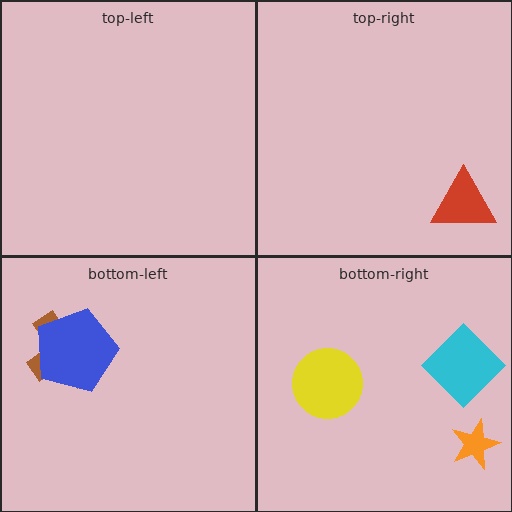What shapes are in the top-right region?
The red triangle.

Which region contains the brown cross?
The bottom-left region.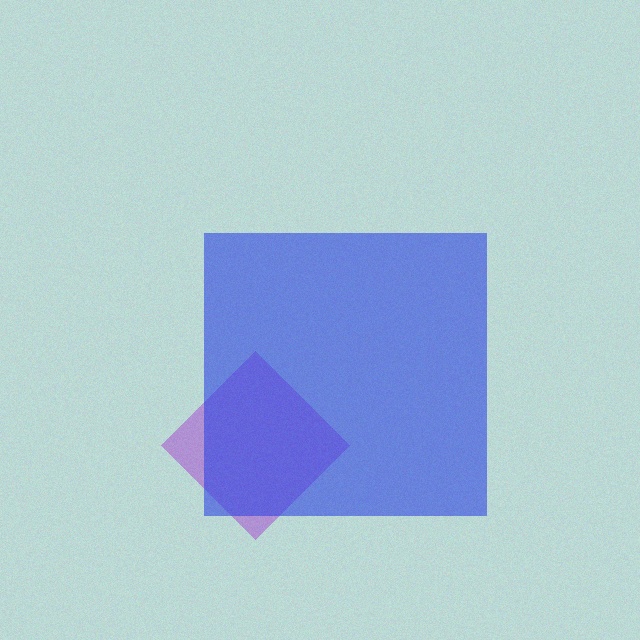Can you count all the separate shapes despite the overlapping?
Yes, there are 2 separate shapes.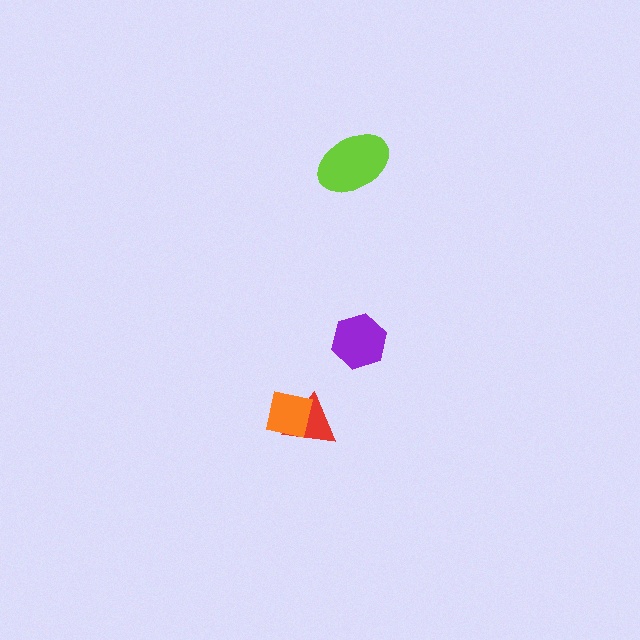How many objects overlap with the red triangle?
1 object overlaps with the red triangle.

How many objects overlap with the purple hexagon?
0 objects overlap with the purple hexagon.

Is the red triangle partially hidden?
Yes, it is partially covered by another shape.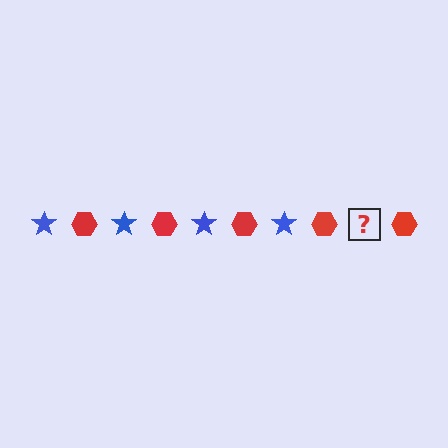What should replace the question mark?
The question mark should be replaced with a blue star.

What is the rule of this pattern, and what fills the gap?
The rule is that the pattern alternates between blue star and red hexagon. The gap should be filled with a blue star.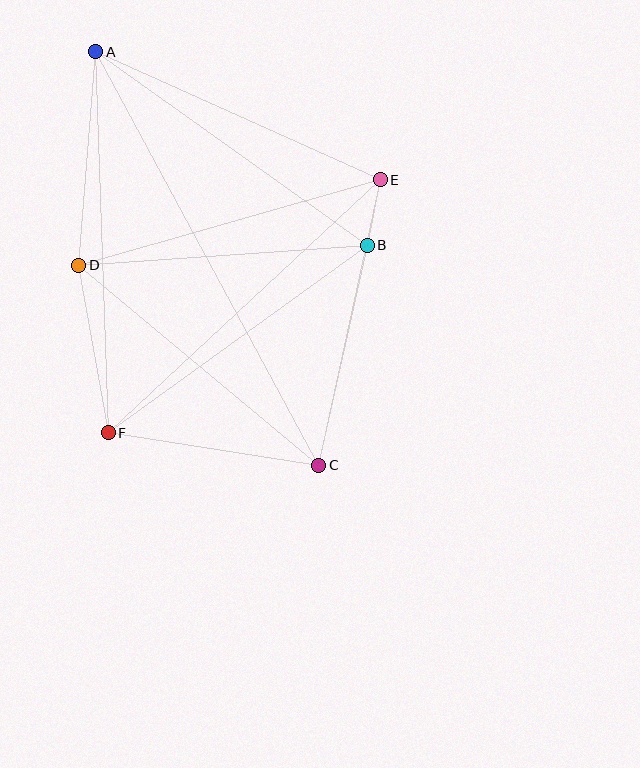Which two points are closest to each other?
Points B and E are closest to each other.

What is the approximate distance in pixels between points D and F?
The distance between D and F is approximately 170 pixels.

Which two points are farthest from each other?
Points A and C are farthest from each other.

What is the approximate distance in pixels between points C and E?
The distance between C and E is approximately 292 pixels.